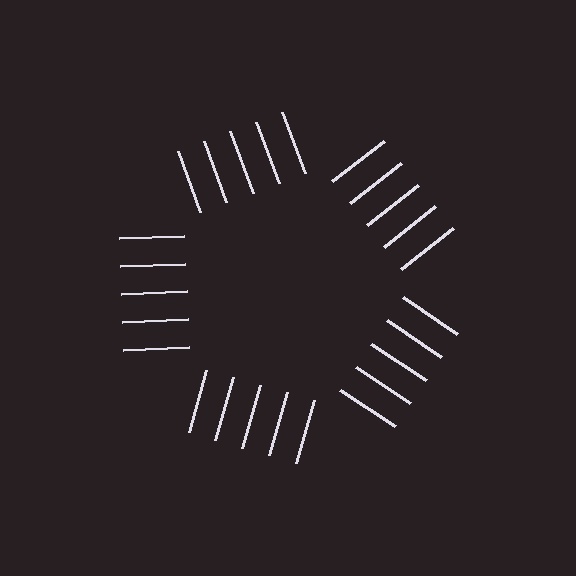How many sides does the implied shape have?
5 sides — the line-ends trace a pentagon.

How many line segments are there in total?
25 — 5 along each of the 5 edges.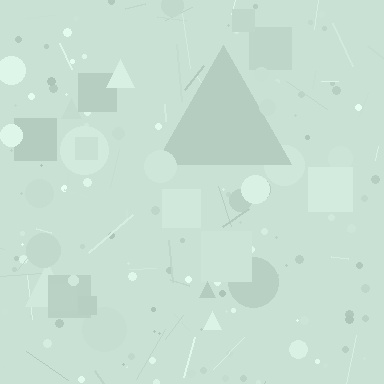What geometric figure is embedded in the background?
A triangle is embedded in the background.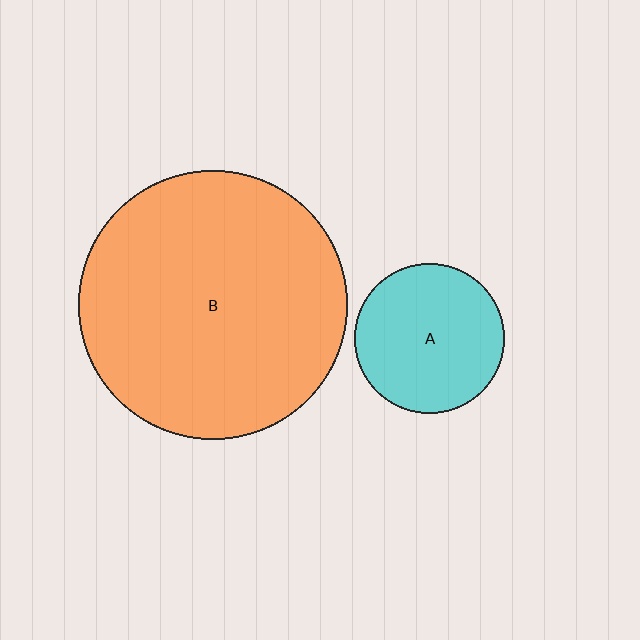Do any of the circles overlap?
No, none of the circles overlap.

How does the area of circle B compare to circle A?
Approximately 3.2 times.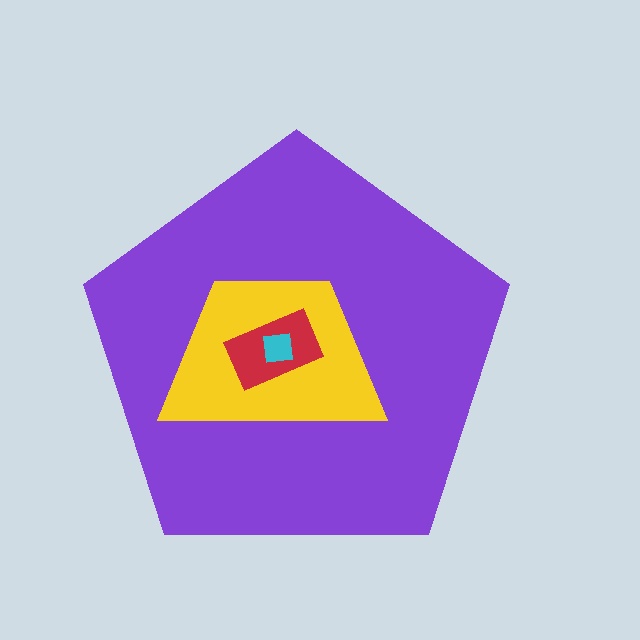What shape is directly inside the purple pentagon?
The yellow trapezoid.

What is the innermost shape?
The cyan square.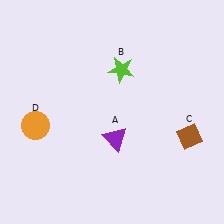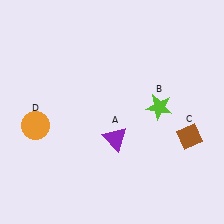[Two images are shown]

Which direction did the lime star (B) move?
The lime star (B) moved right.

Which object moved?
The lime star (B) moved right.